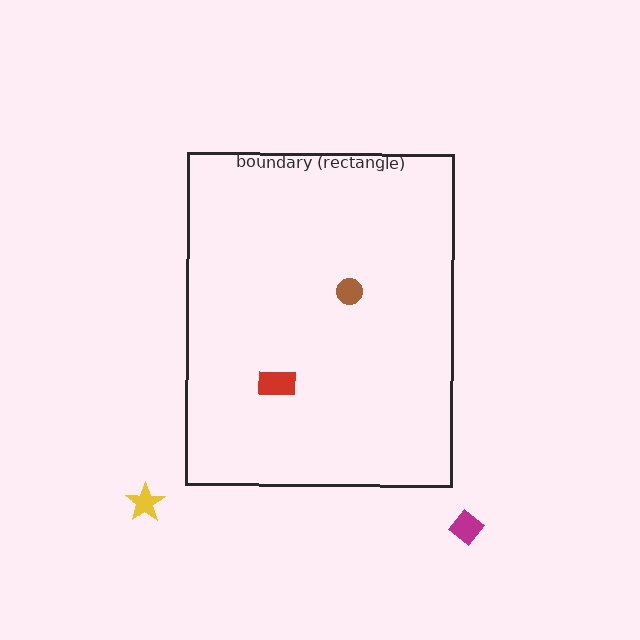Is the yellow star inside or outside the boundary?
Outside.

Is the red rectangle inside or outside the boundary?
Inside.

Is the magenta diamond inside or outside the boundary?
Outside.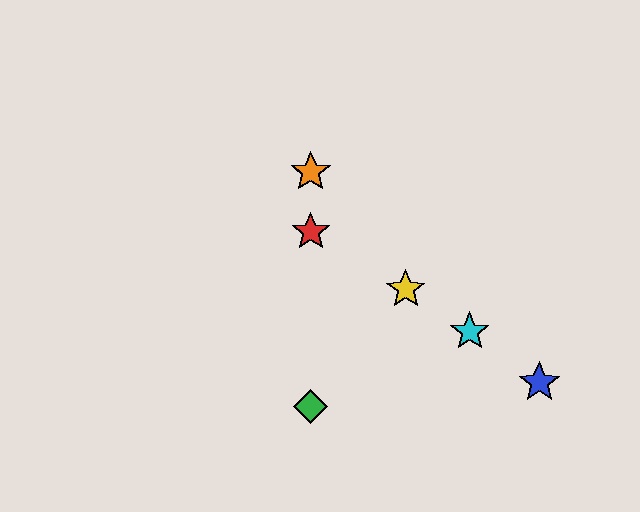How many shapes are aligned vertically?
4 shapes (the red star, the green diamond, the purple star, the orange star) are aligned vertically.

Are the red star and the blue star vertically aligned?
No, the red star is at x≈311 and the blue star is at x≈539.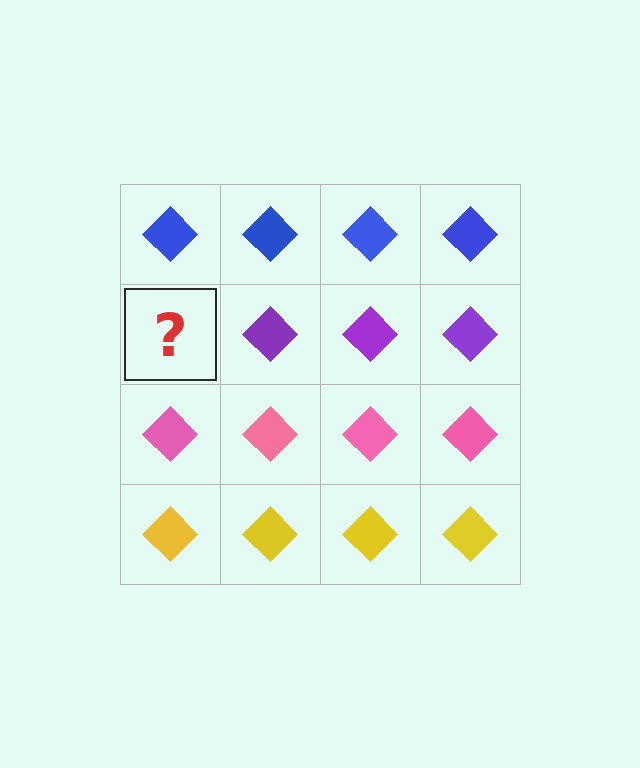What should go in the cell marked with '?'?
The missing cell should contain a purple diamond.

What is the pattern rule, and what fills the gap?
The rule is that each row has a consistent color. The gap should be filled with a purple diamond.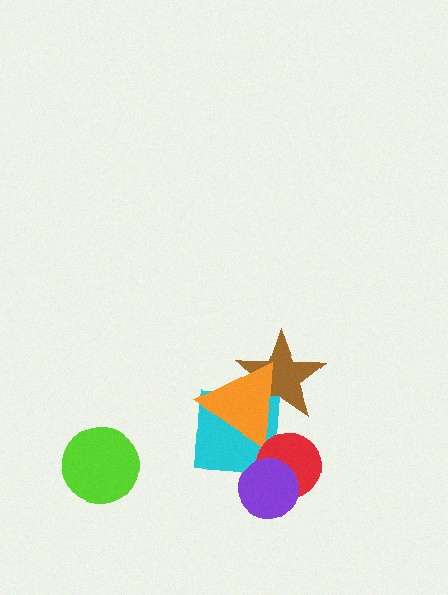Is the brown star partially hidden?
Yes, it is partially covered by another shape.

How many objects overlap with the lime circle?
0 objects overlap with the lime circle.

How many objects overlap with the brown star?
2 objects overlap with the brown star.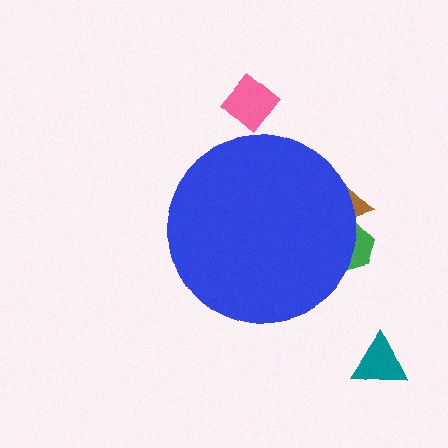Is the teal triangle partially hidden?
No, the teal triangle is fully visible.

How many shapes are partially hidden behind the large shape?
2 shapes are partially hidden.